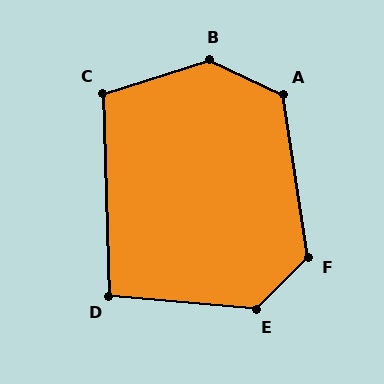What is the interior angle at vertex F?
Approximately 126 degrees (obtuse).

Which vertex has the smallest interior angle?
D, at approximately 97 degrees.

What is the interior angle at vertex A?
Approximately 124 degrees (obtuse).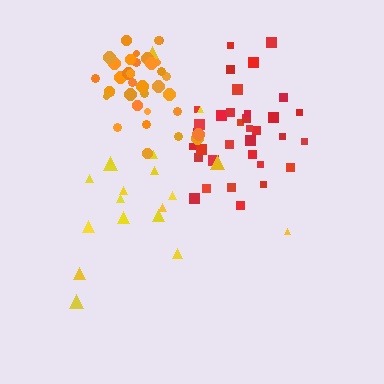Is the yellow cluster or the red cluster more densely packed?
Red.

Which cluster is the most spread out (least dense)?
Yellow.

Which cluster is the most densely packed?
Orange.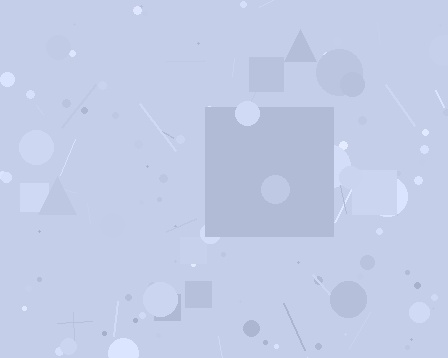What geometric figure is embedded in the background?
A square is embedded in the background.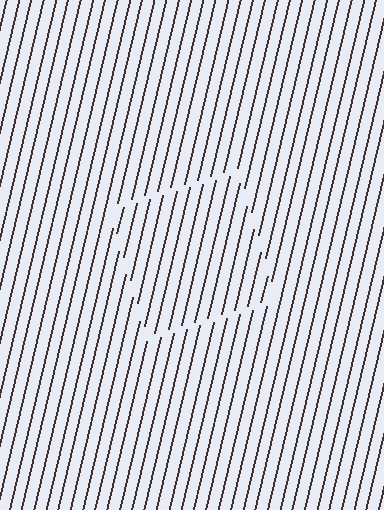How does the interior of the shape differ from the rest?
The interior of the shape contains the same grating, shifted by half a period — the contour is defined by the phase discontinuity where line-ends from the inner and outer gratings abut.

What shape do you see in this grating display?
An illusory square. The interior of the shape contains the same grating, shifted by half a period — the contour is defined by the phase discontinuity where line-ends from the inner and outer gratings abut.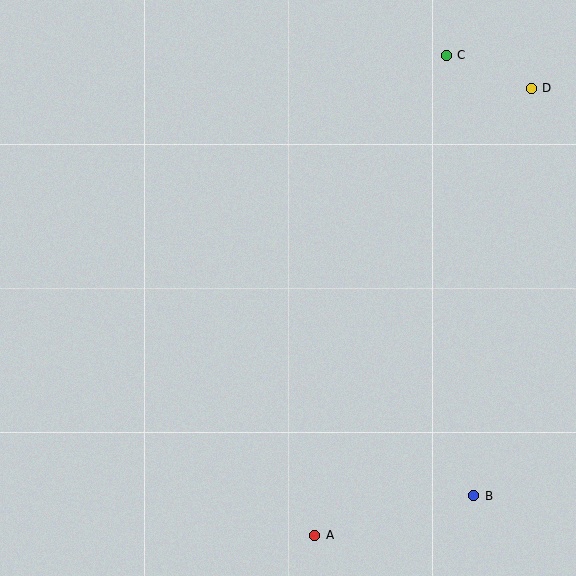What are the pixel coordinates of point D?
Point D is at (531, 88).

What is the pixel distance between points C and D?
The distance between C and D is 91 pixels.